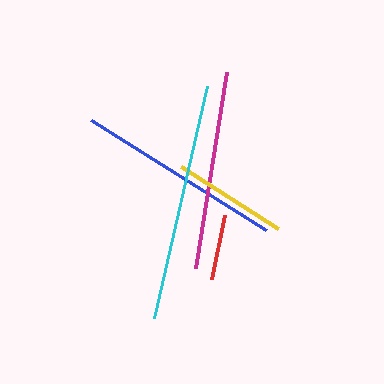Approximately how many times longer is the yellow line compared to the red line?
The yellow line is approximately 1.8 times the length of the red line.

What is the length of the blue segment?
The blue segment is approximately 207 pixels long.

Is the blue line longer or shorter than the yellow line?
The blue line is longer than the yellow line.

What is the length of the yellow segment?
The yellow segment is approximately 116 pixels long.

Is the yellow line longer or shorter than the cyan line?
The cyan line is longer than the yellow line.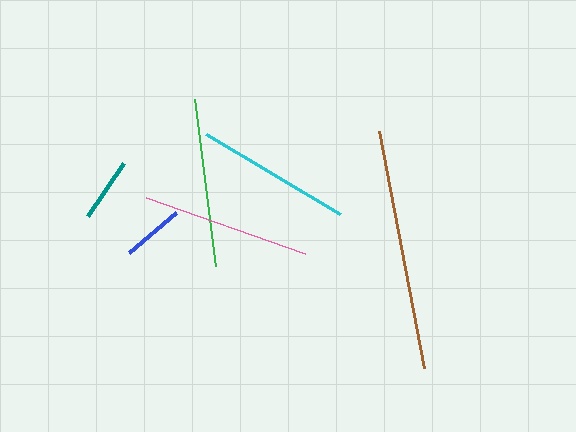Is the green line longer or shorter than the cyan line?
The green line is longer than the cyan line.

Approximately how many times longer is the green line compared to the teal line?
The green line is approximately 2.6 times the length of the teal line.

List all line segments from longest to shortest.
From longest to shortest: brown, green, pink, cyan, teal, blue.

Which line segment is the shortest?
The blue line is the shortest at approximately 62 pixels.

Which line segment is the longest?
The brown line is the longest at approximately 241 pixels.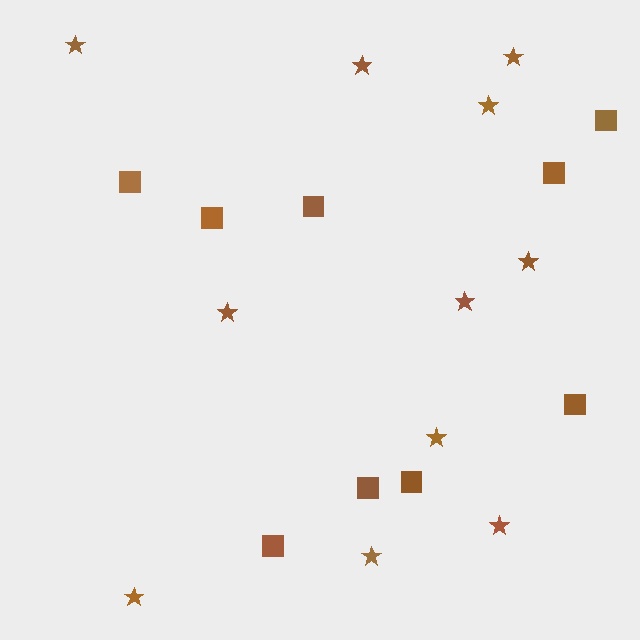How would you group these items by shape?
There are 2 groups: one group of stars (11) and one group of squares (9).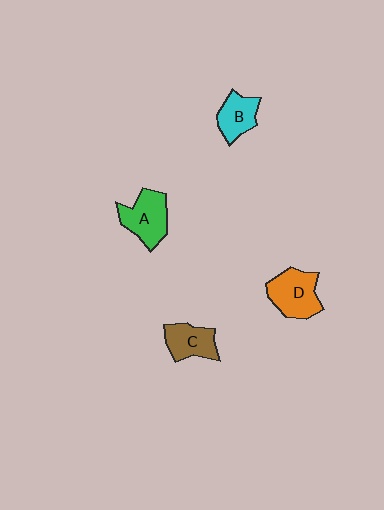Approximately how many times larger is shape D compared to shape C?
Approximately 1.3 times.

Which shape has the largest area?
Shape D (orange).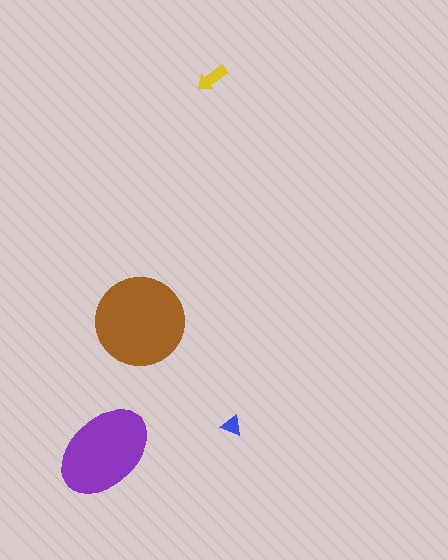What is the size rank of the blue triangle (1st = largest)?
4th.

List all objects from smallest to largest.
The blue triangle, the yellow arrow, the purple ellipse, the brown circle.